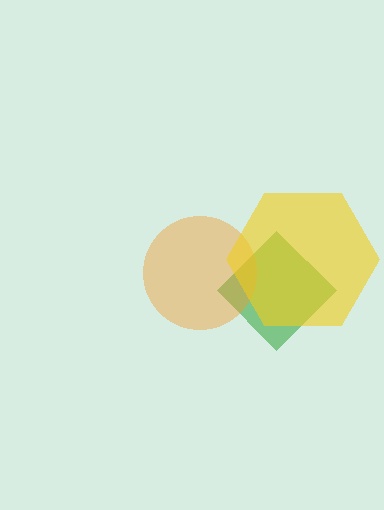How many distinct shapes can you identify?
There are 3 distinct shapes: a green diamond, an orange circle, a yellow hexagon.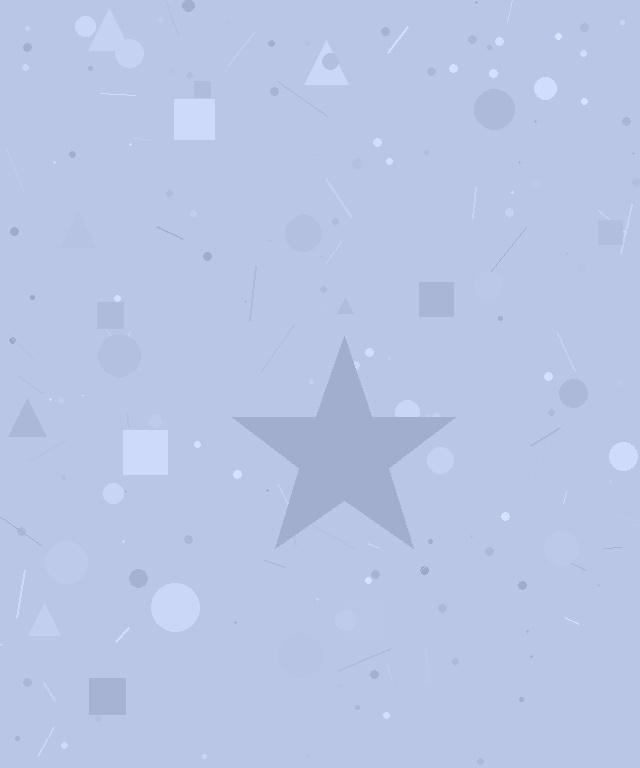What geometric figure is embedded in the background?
A star is embedded in the background.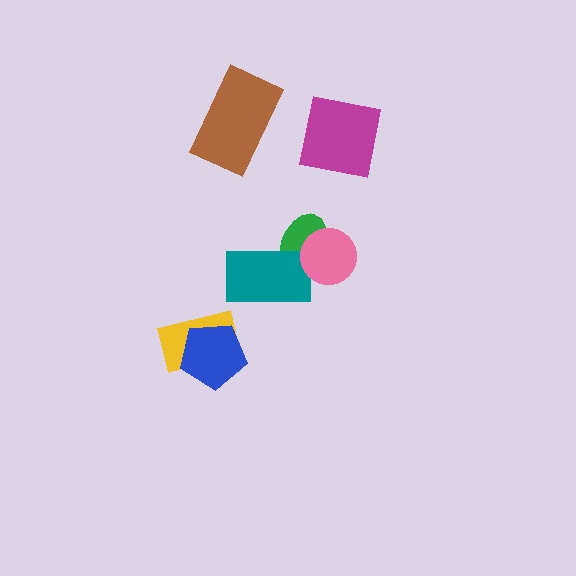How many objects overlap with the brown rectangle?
0 objects overlap with the brown rectangle.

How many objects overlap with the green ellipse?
2 objects overlap with the green ellipse.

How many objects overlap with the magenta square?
0 objects overlap with the magenta square.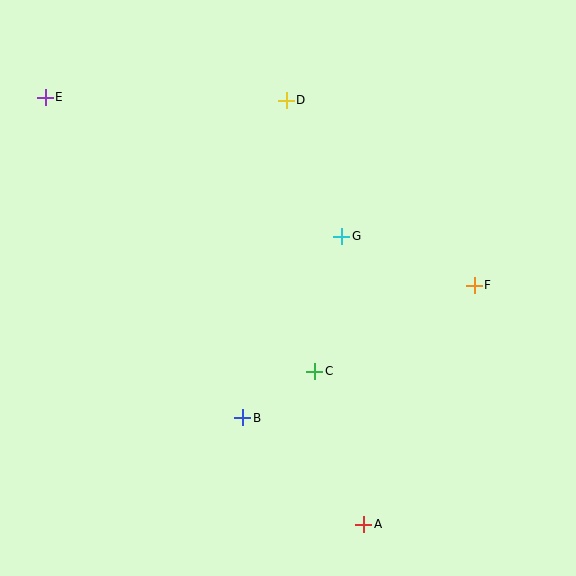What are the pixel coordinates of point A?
Point A is at (364, 524).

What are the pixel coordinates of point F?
Point F is at (474, 285).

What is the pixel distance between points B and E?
The distance between B and E is 376 pixels.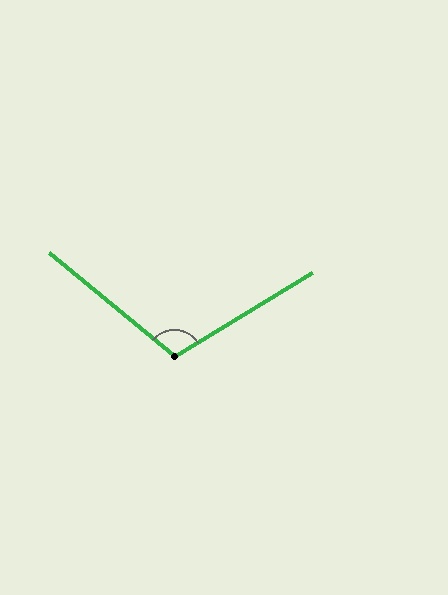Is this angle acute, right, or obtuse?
It is obtuse.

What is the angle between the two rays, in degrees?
Approximately 109 degrees.